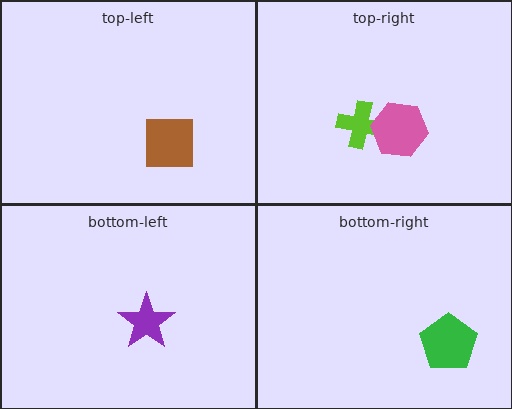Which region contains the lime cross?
The top-right region.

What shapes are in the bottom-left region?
The purple star.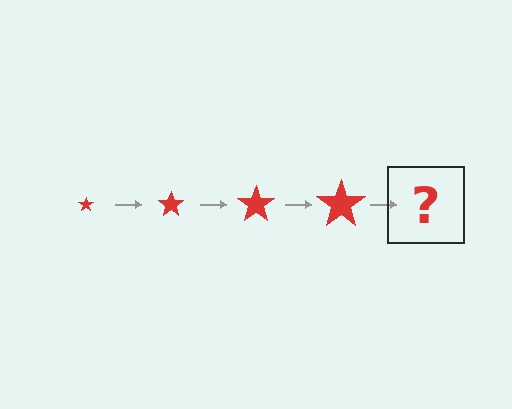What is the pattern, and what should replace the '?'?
The pattern is that the star gets progressively larger each step. The '?' should be a red star, larger than the previous one.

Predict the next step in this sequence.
The next step is a red star, larger than the previous one.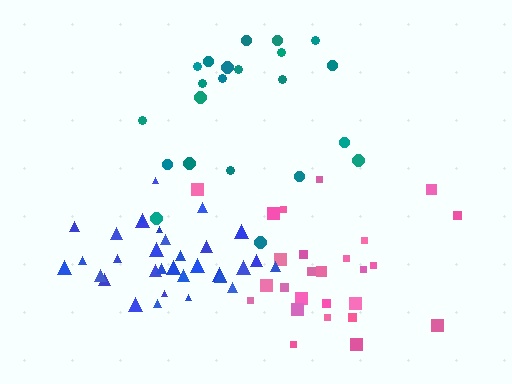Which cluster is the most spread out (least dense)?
Teal.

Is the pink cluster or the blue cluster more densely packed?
Blue.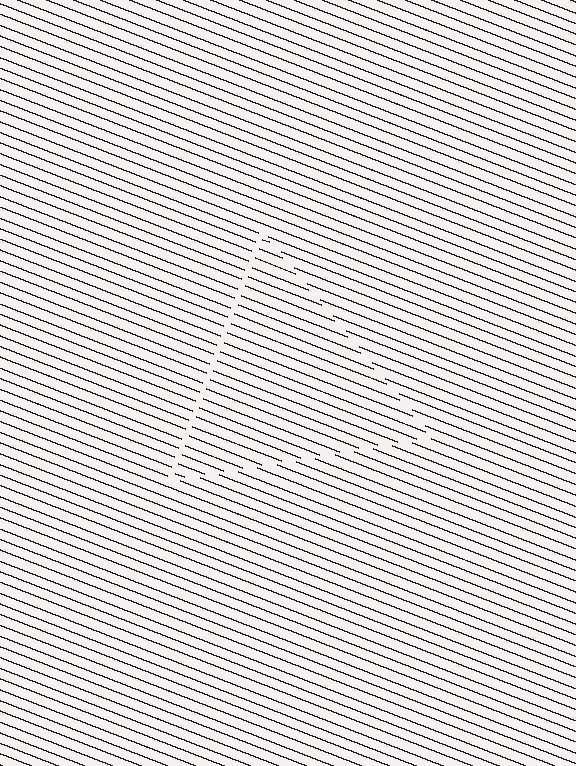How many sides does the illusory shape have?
3 sides — the line-ends trace a triangle.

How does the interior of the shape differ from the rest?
The interior of the shape contains the same grating, shifted by half a period — the contour is defined by the phase discontinuity where line-ends from the inner and outer gratings abut.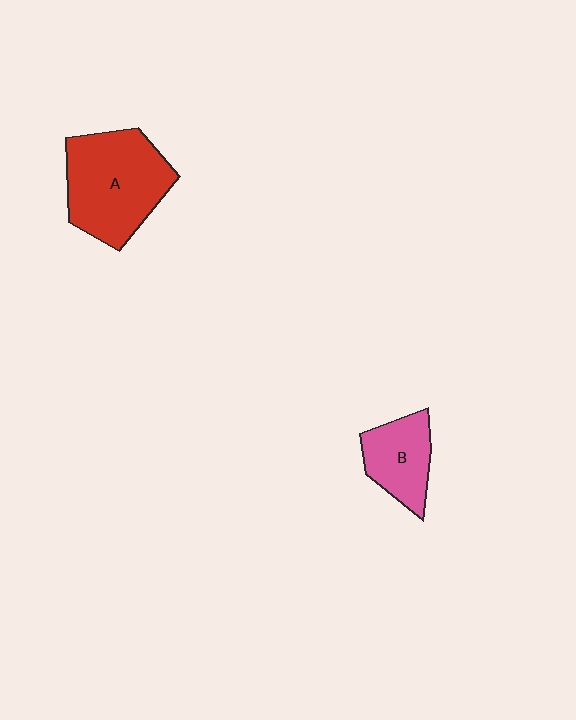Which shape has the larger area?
Shape A (red).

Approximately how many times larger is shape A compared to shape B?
Approximately 1.9 times.